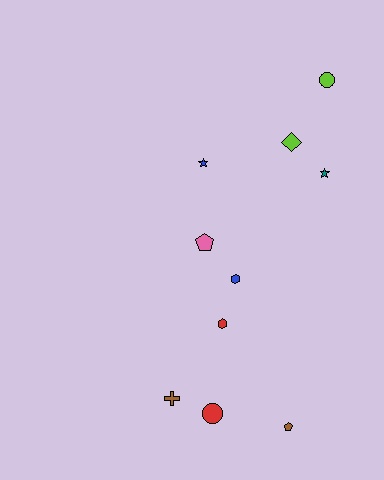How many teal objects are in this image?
There is 1 teal object.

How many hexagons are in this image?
There are 2 hexagons.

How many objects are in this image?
There are 10 objects.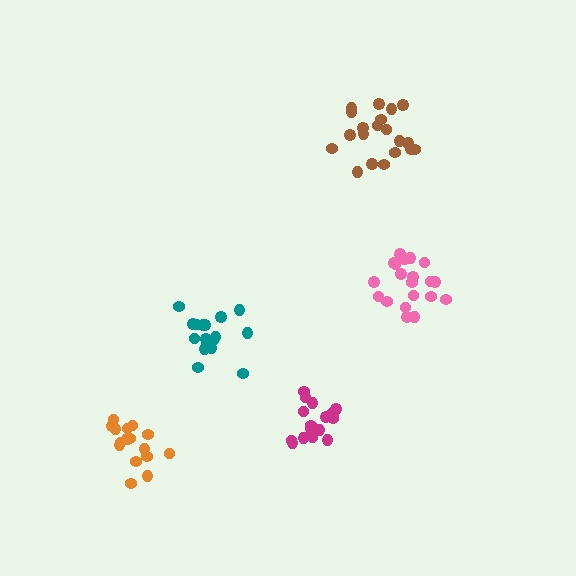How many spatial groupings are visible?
There are 5 spatial groupings.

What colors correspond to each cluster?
The clusters are colored: pink, brown, teal, orange, magenta.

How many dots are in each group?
Group 1: 20 dots, Group 2: 20 dots, Group 3: 17 dots, Group 4: 17 dots, Group 5: 19 dots (93 total).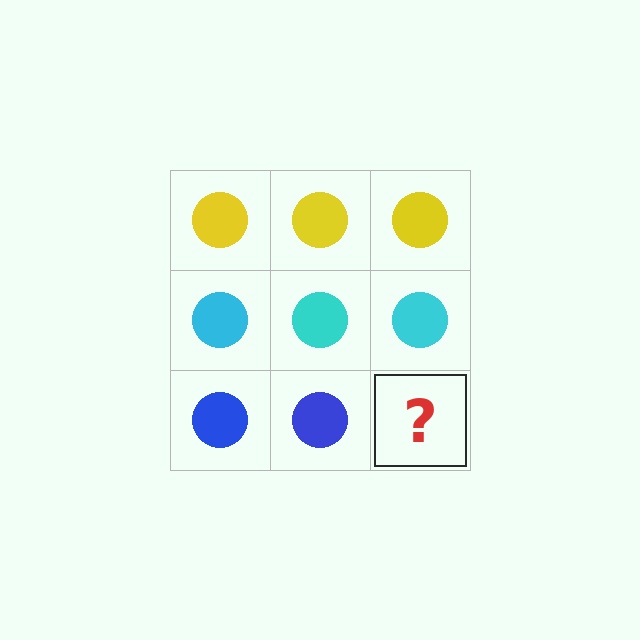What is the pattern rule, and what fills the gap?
The rule is that each row has a consistent color. The gap should be filled with a blue circle.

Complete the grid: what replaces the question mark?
The question mark should be replaced with a blue circle.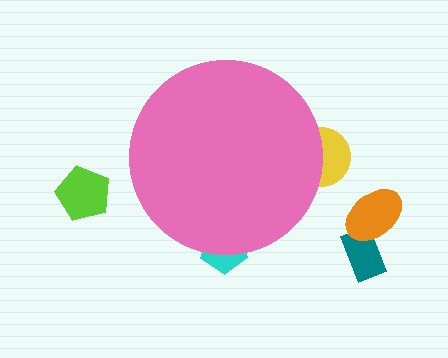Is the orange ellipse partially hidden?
No, the orange ellipse is fully visible.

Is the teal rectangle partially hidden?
No, the teal rectangle is fully visible.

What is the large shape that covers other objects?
A pink circle.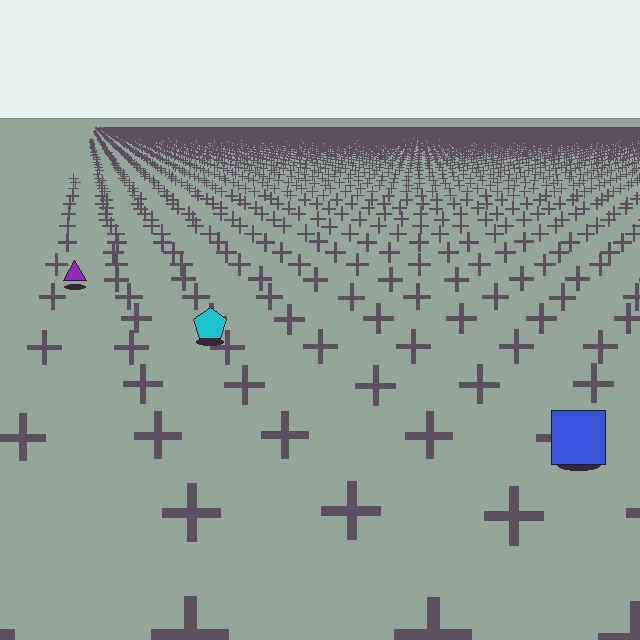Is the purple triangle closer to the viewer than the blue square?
No. The blue square is closer — you can tell from the texture gradient: the ground texture is coarser near it.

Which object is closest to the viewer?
The blue square is closest. The texture marks near it are larger and more spread out.